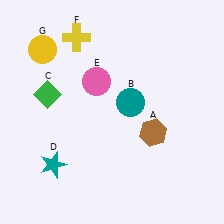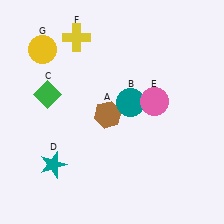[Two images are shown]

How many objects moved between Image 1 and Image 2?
2 objects moved between the two images.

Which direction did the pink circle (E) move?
The pink circle (E) moved right.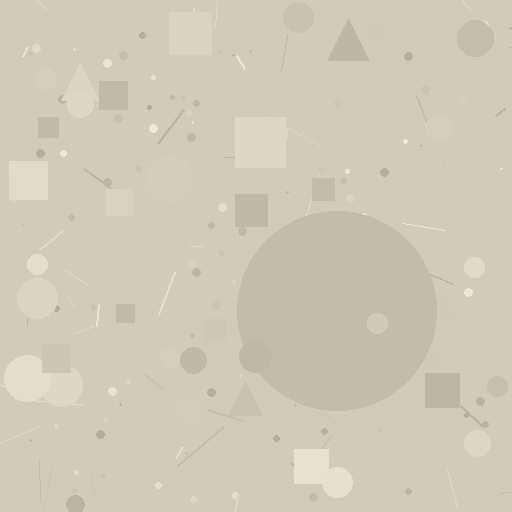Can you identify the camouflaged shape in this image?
The camouflaged shape is a circle.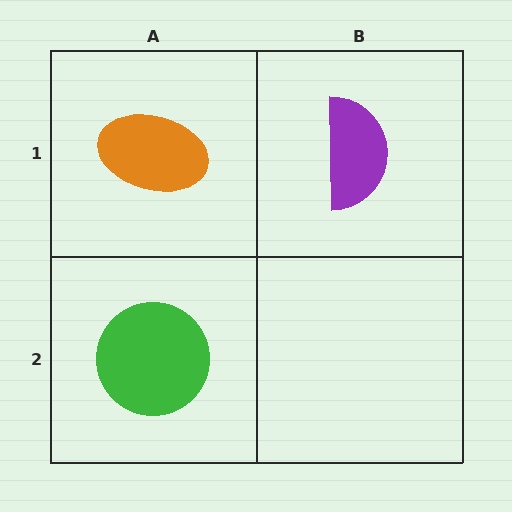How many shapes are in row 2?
1 shape.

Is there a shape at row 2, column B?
No, that cell is empty.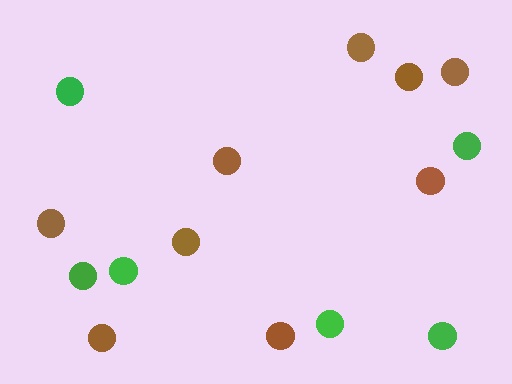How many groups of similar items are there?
There are 2 groups: one group of green circles (6) and one group of brown circles (9).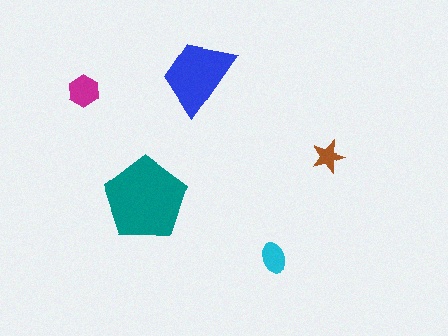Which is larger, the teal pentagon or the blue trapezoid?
The teal pentagon.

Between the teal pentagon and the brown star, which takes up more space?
The teal pentagon.